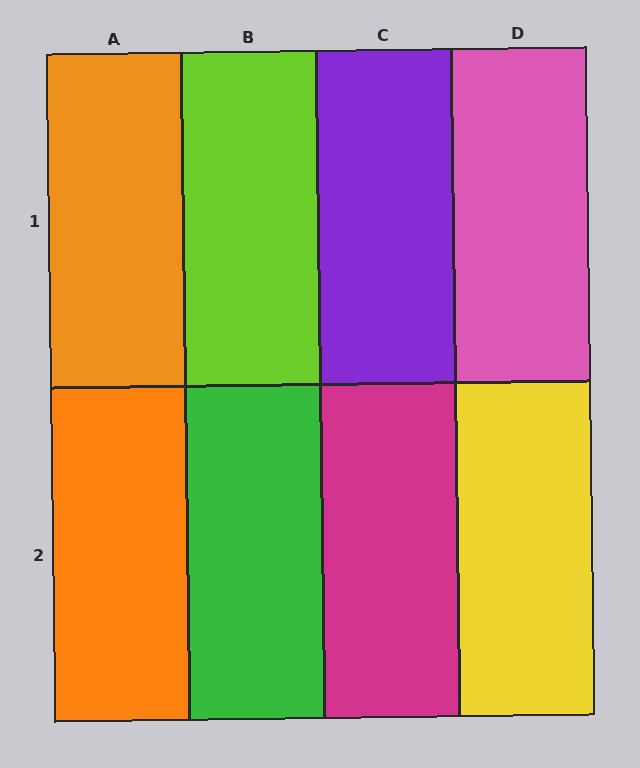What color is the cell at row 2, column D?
Yellow.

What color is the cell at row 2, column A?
Orange.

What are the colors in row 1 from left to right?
Orange, lime, purple, pink.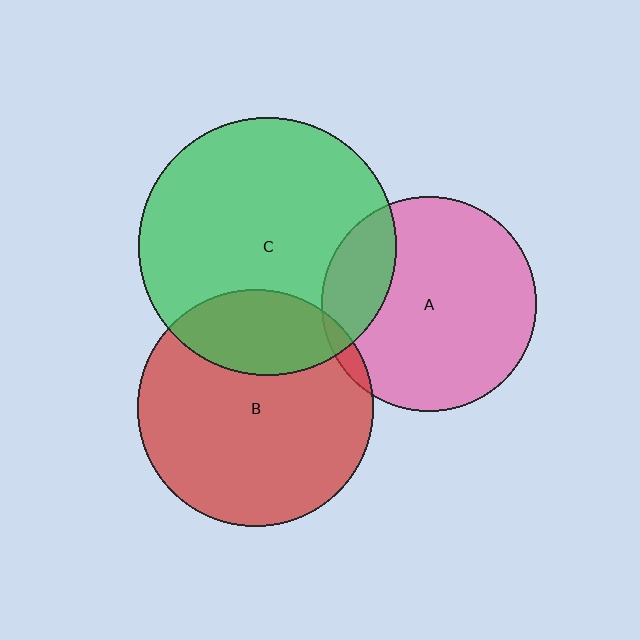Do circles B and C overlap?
Yes.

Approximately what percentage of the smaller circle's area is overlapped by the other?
Approximately 25%.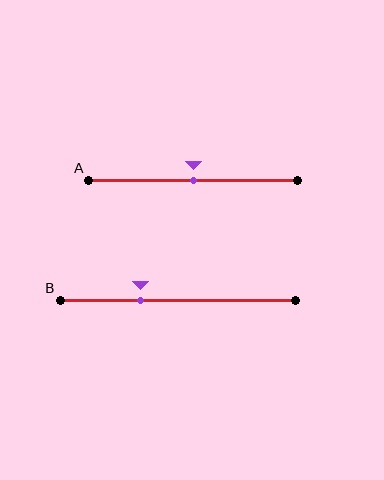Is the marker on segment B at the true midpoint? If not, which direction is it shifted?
No, the marker on segment B is shifted to the left by about 16% of the segment length.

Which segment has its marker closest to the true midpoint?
Segment A has its marker closest to the true midpoint.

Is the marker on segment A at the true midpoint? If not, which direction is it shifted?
Yes, the marker on segment A is at the true midpoint.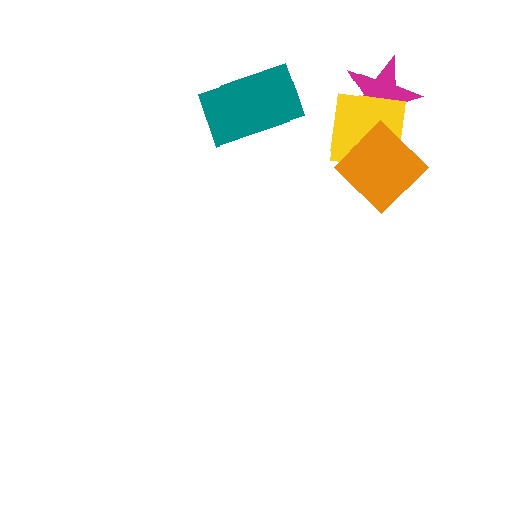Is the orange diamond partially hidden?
No, no other shape covers it.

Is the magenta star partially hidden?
Yes, it is partially covered by another shape.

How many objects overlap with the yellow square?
2 objects overlap with the yellow square.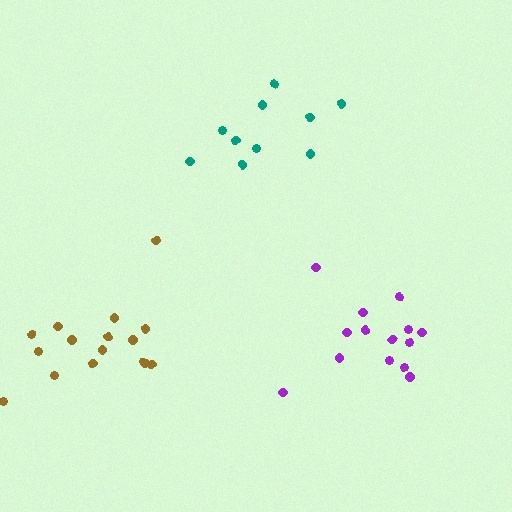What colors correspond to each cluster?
The clusters are colored: brown, teal, purple.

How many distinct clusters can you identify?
There are 3 distinct clusters.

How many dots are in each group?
Group 1: 16 dots, Group 2: 10 dots, Group 3: 14 dots (40 total).